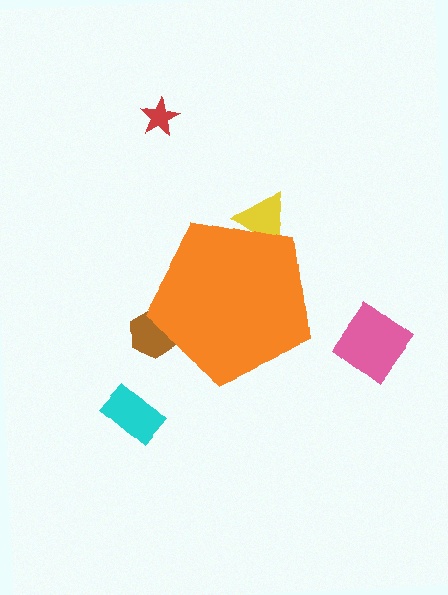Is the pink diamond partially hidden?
No, the pink diamond is fully visible.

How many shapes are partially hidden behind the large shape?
2 shapes are partially hidden.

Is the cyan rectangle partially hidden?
No, the cyan rectangle is fully visible.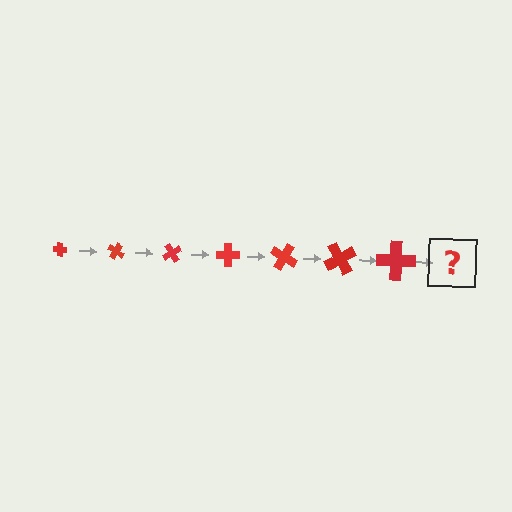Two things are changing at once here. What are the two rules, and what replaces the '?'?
The two rules are that the cross grows larger each step and it rotates 30 degrees each step. The '?' should be a cross, larger than the previous one and rotated 210 degrees from the start.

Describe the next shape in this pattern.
It should be a cross, larger than the previous one and rotated 210 degrees from the start.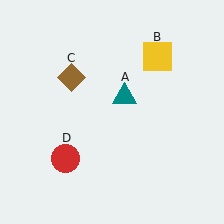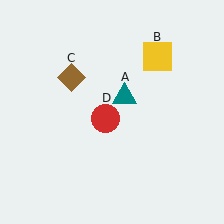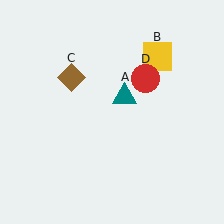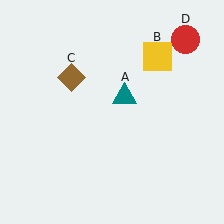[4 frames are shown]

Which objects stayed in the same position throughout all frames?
Teal triangle (object A) and yellow square (object B) and brown diamond (object C) remained stationary.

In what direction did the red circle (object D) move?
The red circle (object D) moved up and to the right.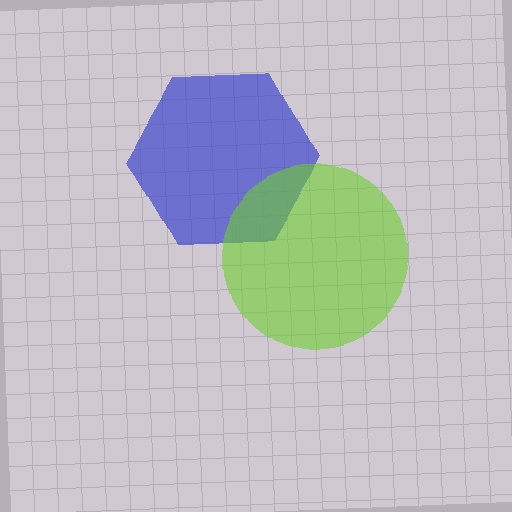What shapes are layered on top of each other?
The layered shapes are: a blue hexagon, a lime circle.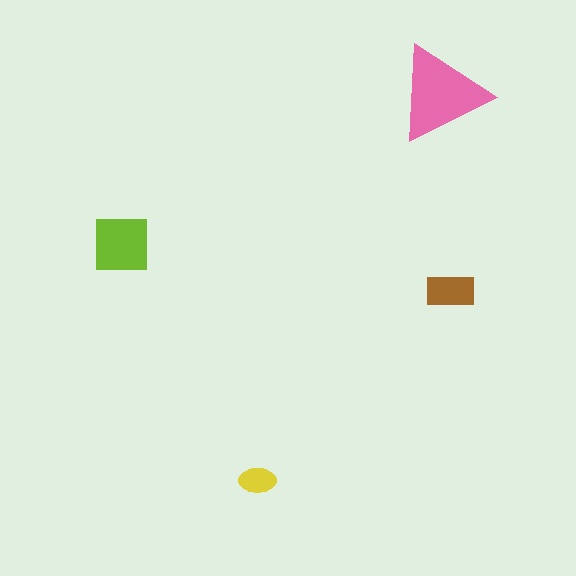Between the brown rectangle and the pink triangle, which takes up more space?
The pink triangle.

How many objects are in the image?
There are 4 objects in the image.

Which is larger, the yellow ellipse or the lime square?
The lime square.